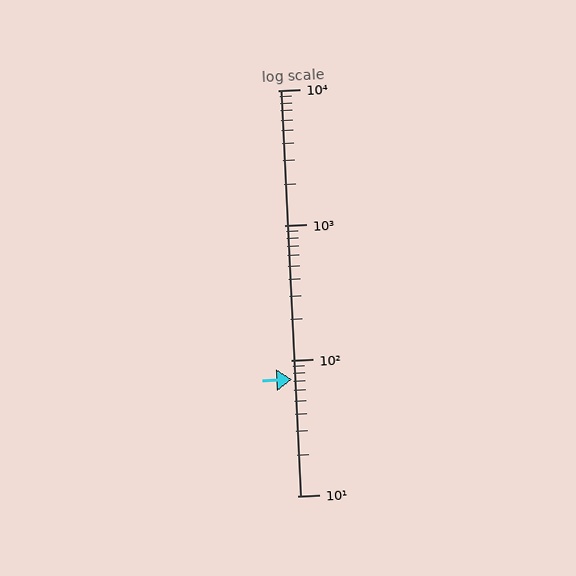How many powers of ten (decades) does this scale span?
The scale spans 3 decades, from 10 to 10000.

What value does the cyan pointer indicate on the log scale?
The pointer indicates approximately 72.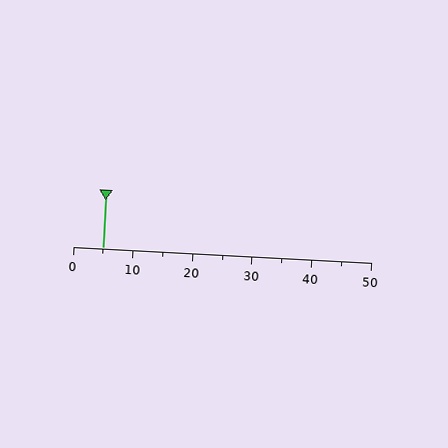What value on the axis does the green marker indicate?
The marker indicates approximately 5.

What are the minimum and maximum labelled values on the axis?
The axis runs from 0 to 50.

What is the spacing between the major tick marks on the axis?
The major ticks are spaced 10 apart.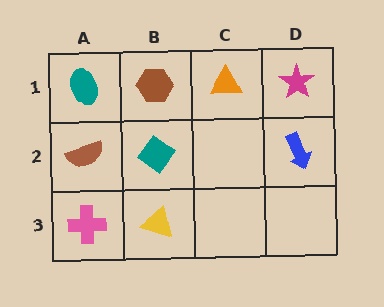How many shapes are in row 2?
3 shapes.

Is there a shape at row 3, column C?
No, that cell is empty.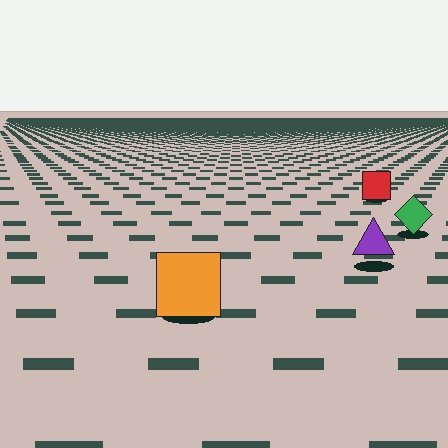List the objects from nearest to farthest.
From nearest to farthest: the orange square, the purple triangle, the green diamond, the red square.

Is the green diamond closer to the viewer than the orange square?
No. The orange square is closer — you can tell from the texture gradient: the ground texture is coarser near it.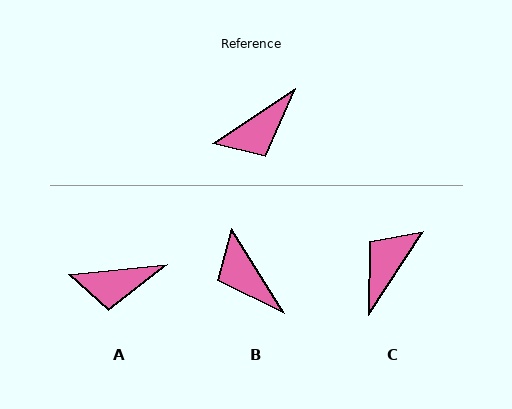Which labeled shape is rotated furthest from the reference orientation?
C, about 157 degrees away.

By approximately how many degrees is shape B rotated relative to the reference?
Approximately 91 degrees clockwise.